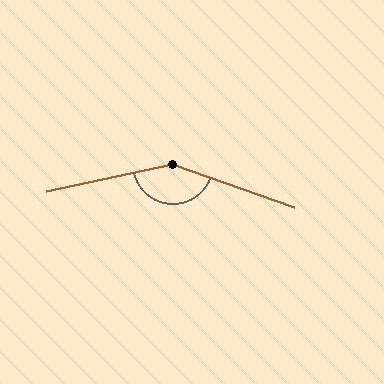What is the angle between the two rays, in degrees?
Approximately 149 degrees.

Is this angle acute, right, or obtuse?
It is obtuse.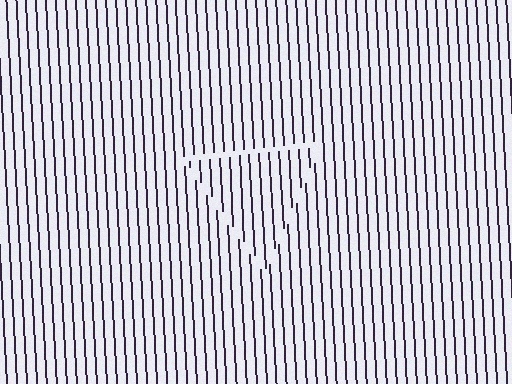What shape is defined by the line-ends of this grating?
An illusory triangle. The interior of the shape contains the same grating, shifted by half a period — the contour is defined by the phase discontinuity where line-ends from the inner and outer gratings abut.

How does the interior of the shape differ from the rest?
The interior of the shape contains the same grating, shifted by half a period — the contour is defined by the phase discontinuity where line-ends from the inner and outer gratings abut.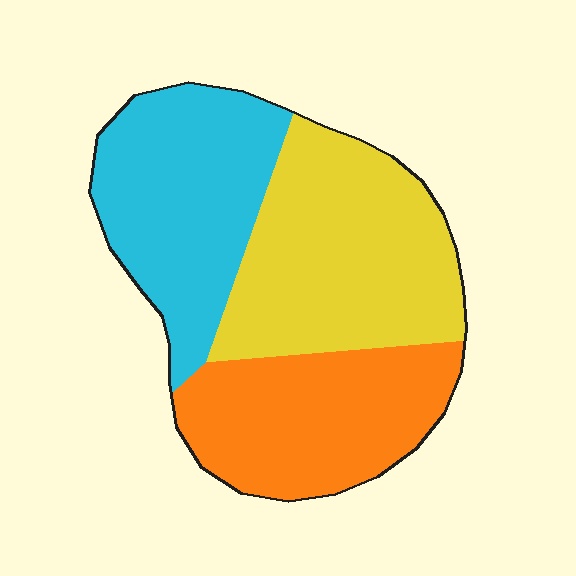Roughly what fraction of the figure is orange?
Orange covers 30% of the figure.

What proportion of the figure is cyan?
Cyan takes up about one third (1/3) of the figure.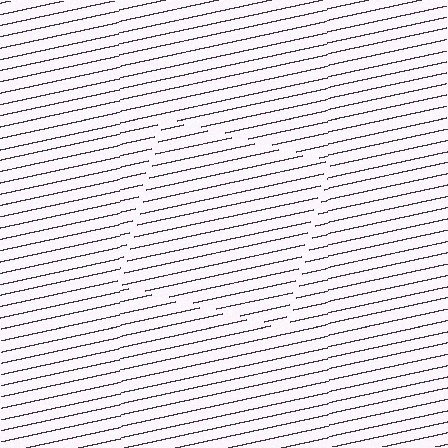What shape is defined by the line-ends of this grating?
An illusory square. The interior of the shape contains the same grating, shifted by half a period — the contour is defined by the phase discontinuity where line-ends from the inner and outer gratings abut.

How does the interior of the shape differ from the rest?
The interior of the shape contains the same grating, shifted by half a period — the contour is defined by the phase discontinuity where line-ends from the inner and outer gratings abut.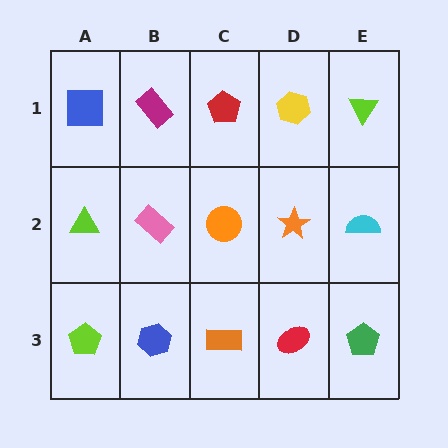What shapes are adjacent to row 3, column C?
An orange circle (row 2, column C), a blue hexagon (row 3, column B), a red ellipse (row 3, column D).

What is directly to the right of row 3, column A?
A blue hexagon.